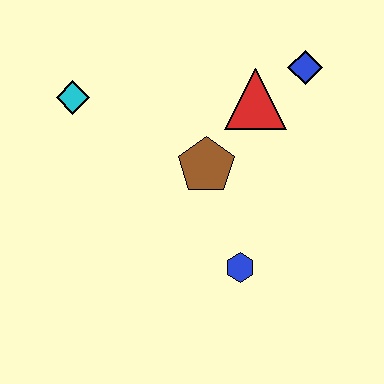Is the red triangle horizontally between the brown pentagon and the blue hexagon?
No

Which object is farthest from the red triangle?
The cyan diamond is farthest from the red triangle.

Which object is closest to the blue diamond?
The red triangle is closest to the blue diamond.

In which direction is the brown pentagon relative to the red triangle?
The brown pentagon is below the red triangle.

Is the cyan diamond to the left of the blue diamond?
Yes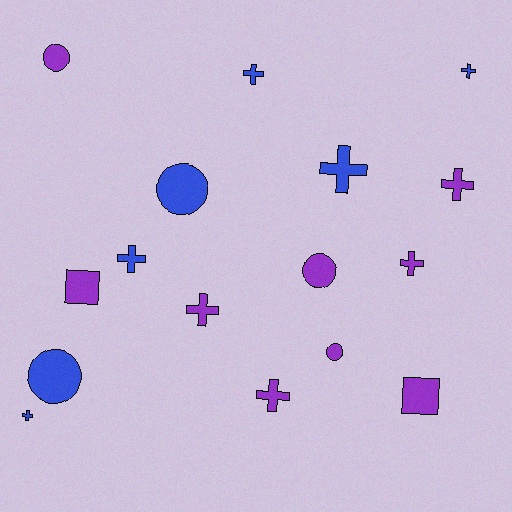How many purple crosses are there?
There are 4 purple crosses.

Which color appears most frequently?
Purple, with 9 objects.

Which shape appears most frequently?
Cross, with 9 objects.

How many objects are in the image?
There are 16 objects.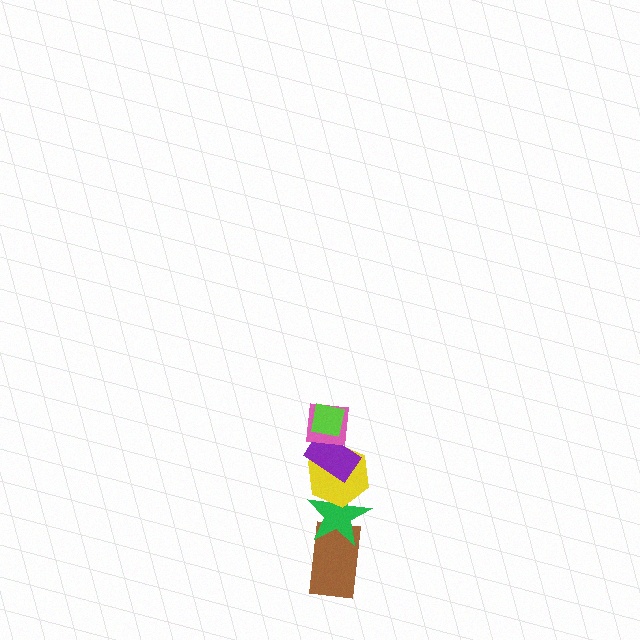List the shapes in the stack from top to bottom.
From top to bottom: the lime square, the pink square, the purple rectangle, the yellow hexagon, the green star, the brown rectangle.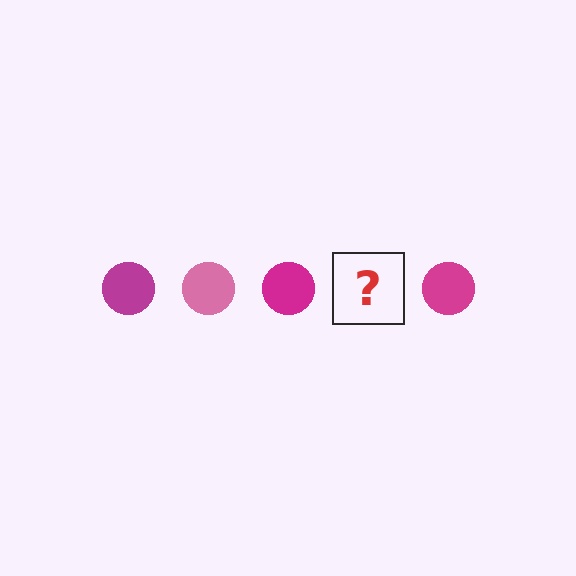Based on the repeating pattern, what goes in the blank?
The blank should be a pink circle.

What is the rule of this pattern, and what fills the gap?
The rule is that the pattern cycles through magenta, pink circles. The gap should be filled with a pink circle.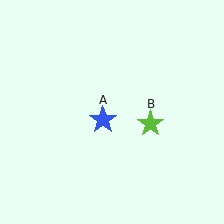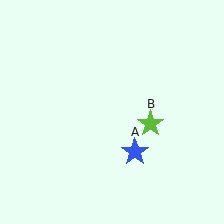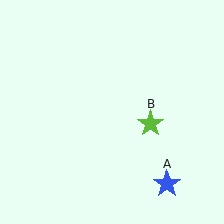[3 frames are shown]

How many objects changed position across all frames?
1 object changed position: blue star (object A).